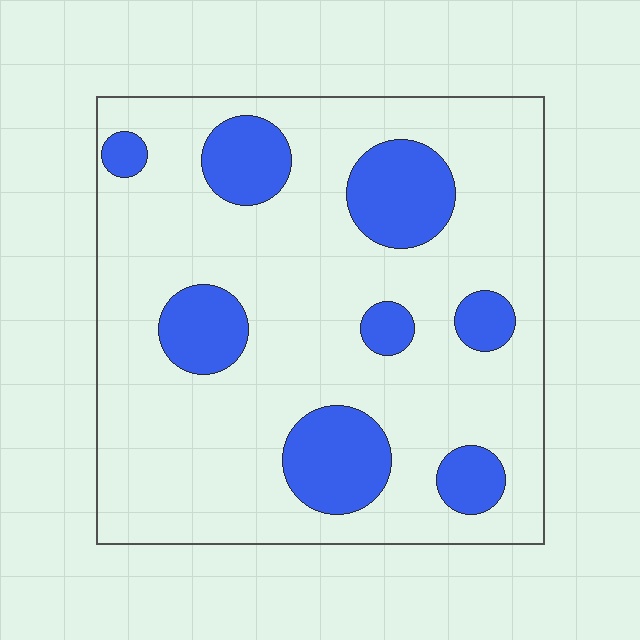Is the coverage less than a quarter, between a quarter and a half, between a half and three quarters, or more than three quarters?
Less than a quarter.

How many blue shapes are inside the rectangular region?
8.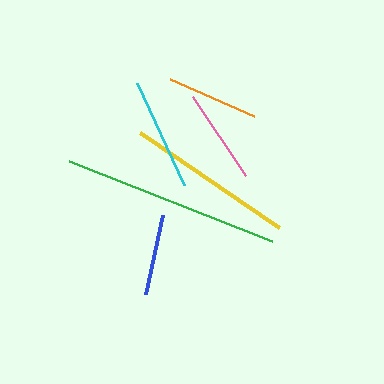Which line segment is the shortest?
The blue line is the shortest at approximately 81 pixels.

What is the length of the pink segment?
The pink segment is approximately 95 pixels long.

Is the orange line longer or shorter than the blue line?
The orange line is longer than the blue line.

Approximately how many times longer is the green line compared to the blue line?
The green line is approximately 2.7 times the length of the blue line.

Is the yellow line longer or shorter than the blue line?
The yellow line is longer than the blue line.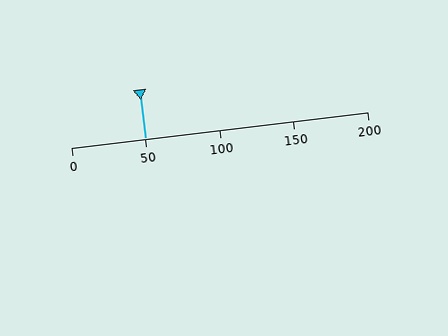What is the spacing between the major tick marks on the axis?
The major ticks are spaced 50 apart.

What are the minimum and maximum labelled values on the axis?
The axis runs from 0 to 200.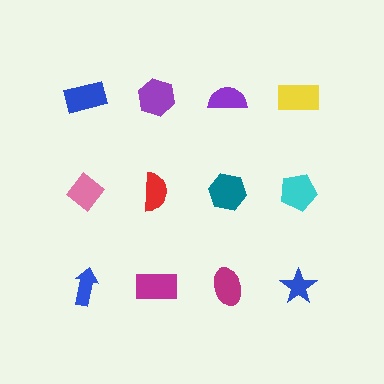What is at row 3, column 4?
A blue star.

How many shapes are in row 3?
4 shapes.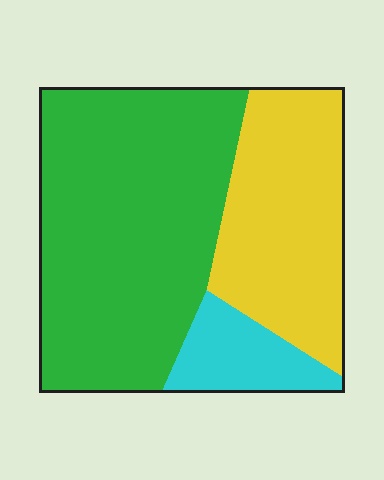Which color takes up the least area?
Cyan, at roughly 10%.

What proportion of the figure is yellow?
Yellow covers 32% of the figure.